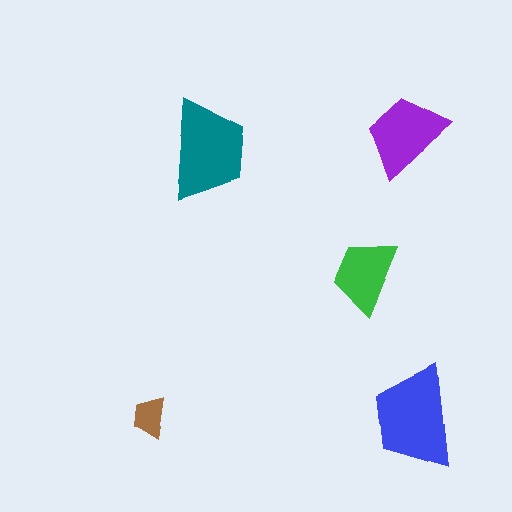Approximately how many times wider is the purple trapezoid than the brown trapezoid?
About 2 times wider.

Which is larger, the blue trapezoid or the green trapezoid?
The blue one.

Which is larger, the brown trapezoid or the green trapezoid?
The green one.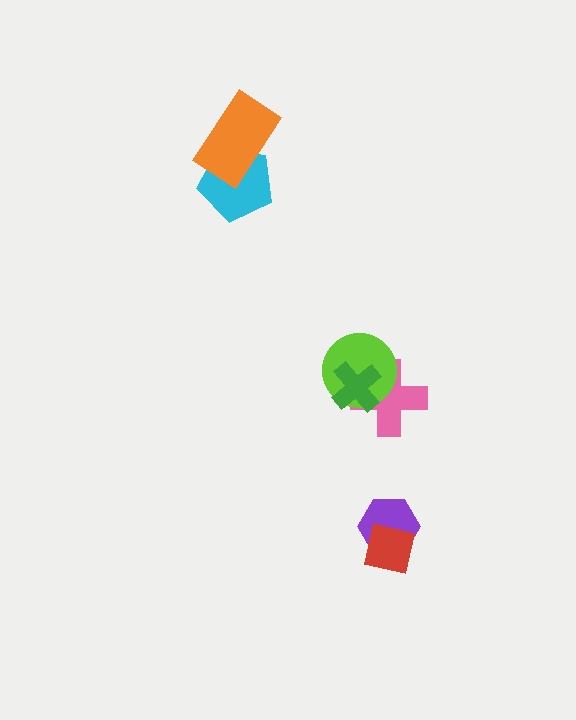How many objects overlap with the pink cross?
2 objects overlap with the pink cross.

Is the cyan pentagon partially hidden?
Yes, it is partially covered by another shape.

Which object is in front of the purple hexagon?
The red square is in front of the purple hexagon.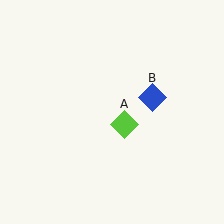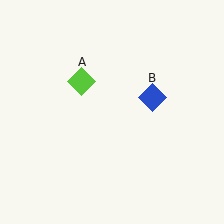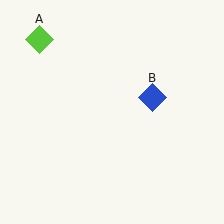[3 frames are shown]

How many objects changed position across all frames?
1 object changed position: lime diamond (object A).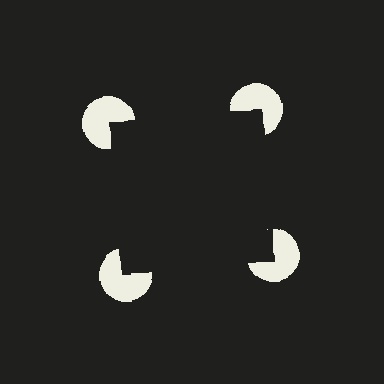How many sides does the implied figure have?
4 sides.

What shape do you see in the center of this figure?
An illusory square — its edges are inferred from the aligned wedge cuts in the pac-man discs, not physically drawn.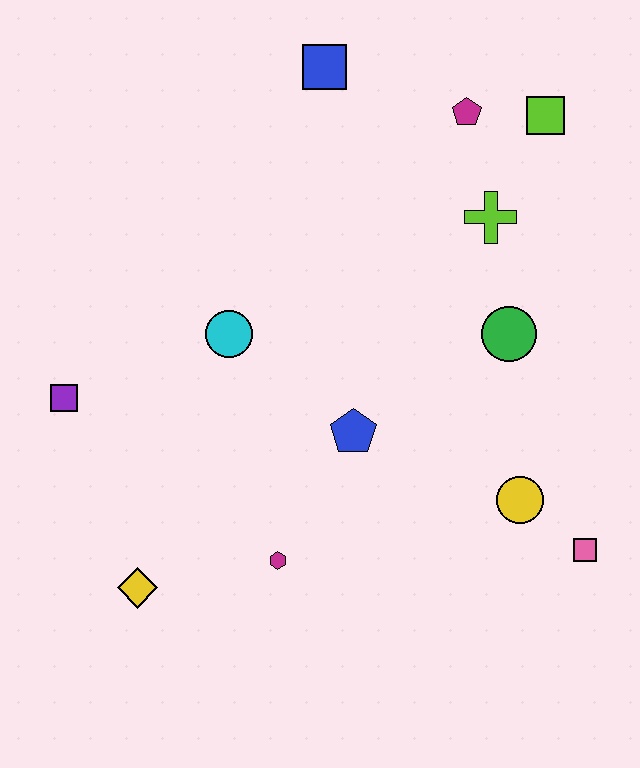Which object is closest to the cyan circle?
The blue pentagon is closest to the cyan circle.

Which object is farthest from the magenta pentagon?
The yellow diamond is farthest from the magenta pentagon.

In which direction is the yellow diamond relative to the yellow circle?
The yellow diamond is to the left of the yellow circle.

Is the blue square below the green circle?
No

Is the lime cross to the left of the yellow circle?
Yes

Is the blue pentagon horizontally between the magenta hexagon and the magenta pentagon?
Yes